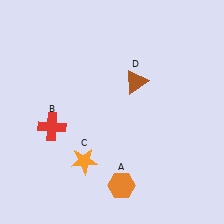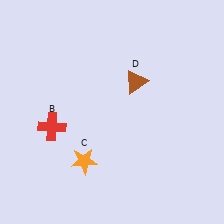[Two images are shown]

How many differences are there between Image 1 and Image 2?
There is 1 difference between the two images.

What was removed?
The orange hexagon (A) was removed in Image 2.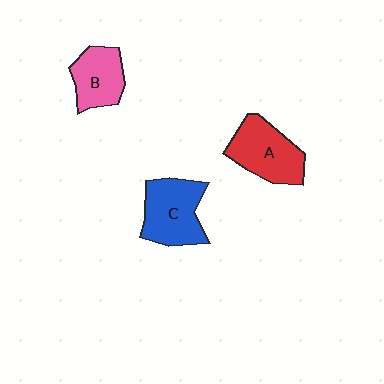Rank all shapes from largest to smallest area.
From largest to smallest: C (blue), A (red), B (pink).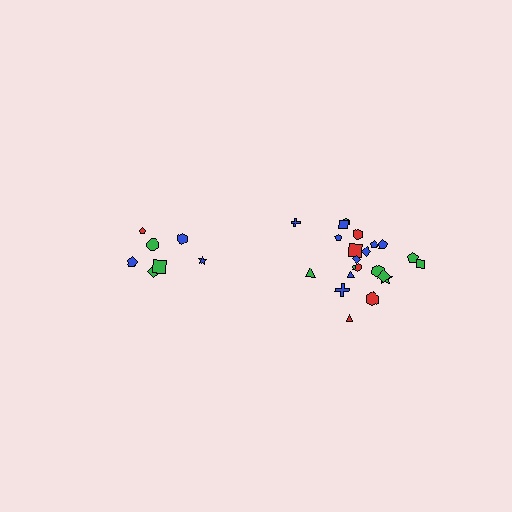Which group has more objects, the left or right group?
The right group.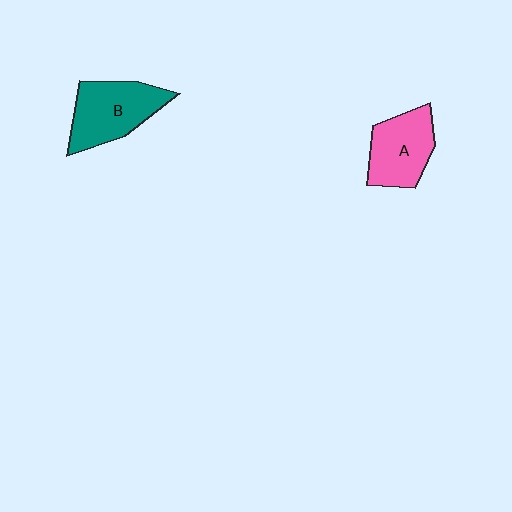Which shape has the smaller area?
Shape A (pink).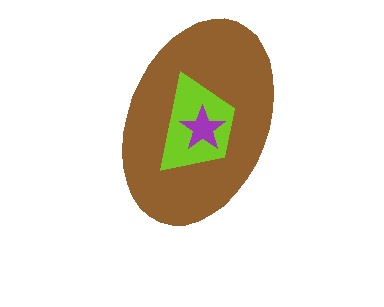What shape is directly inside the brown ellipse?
The lime trapezoid.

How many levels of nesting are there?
3.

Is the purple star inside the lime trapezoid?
Yes.